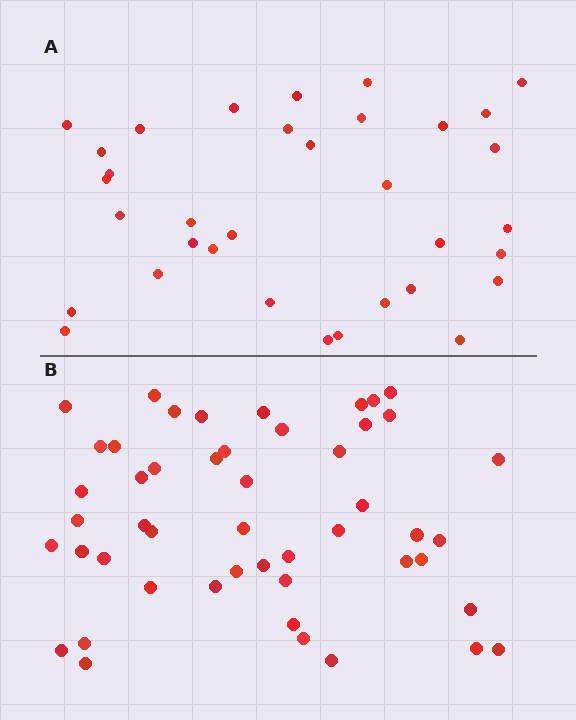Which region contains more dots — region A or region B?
Region B (the bottom region) has more dots.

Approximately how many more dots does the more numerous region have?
Region B has approximately 15 more dots than region A.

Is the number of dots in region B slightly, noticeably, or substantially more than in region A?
Region B has noticeably more, but not dramatically so. The ratio is roughly 1.4 to 1.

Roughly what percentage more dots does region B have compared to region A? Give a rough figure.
About 45% more.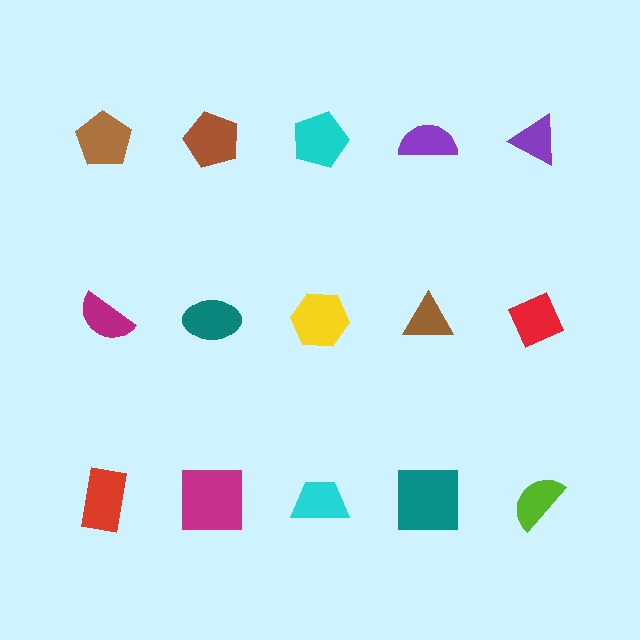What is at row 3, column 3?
A cyan trapezoid.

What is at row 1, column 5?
A purple triangle.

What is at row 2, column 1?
A magenta semicircle.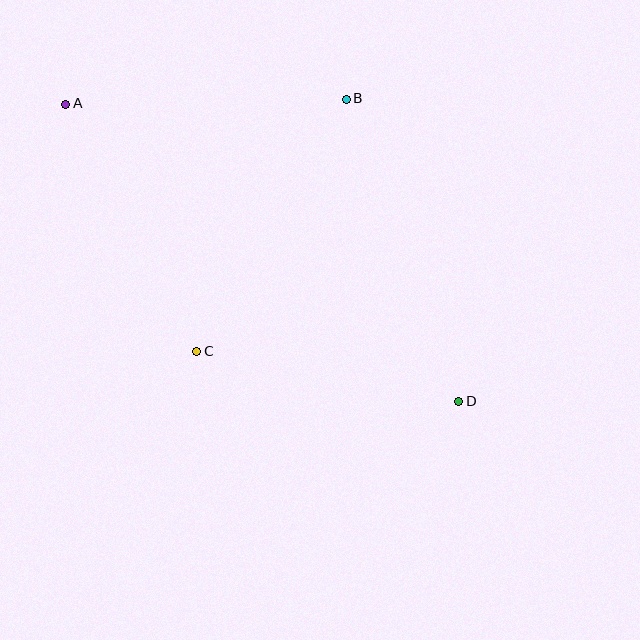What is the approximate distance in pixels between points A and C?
The distance between A and C is approximately 280 pixels.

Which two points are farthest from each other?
Points A and D are farthest from each other.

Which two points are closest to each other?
Points C and D are closest to each other.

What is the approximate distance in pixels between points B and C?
The distance between B and C is approximately 293 pixels.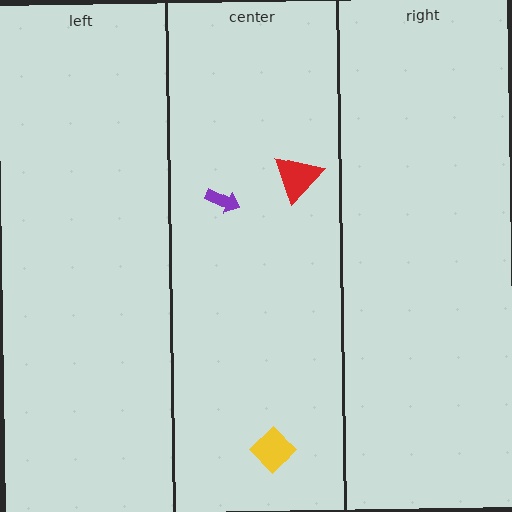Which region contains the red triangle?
The center region.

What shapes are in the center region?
The yellow diamond, the purple arrow, the red triangle.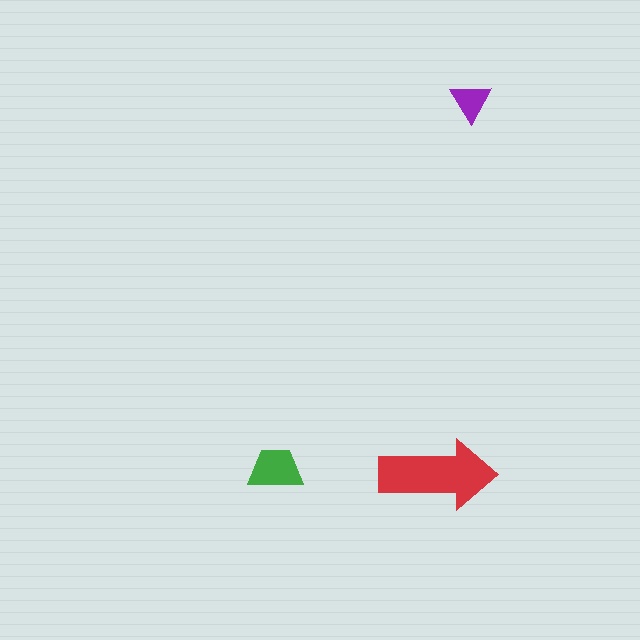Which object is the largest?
The red arrow.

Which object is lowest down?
The red arrow is bottommost.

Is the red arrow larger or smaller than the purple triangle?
Larger.